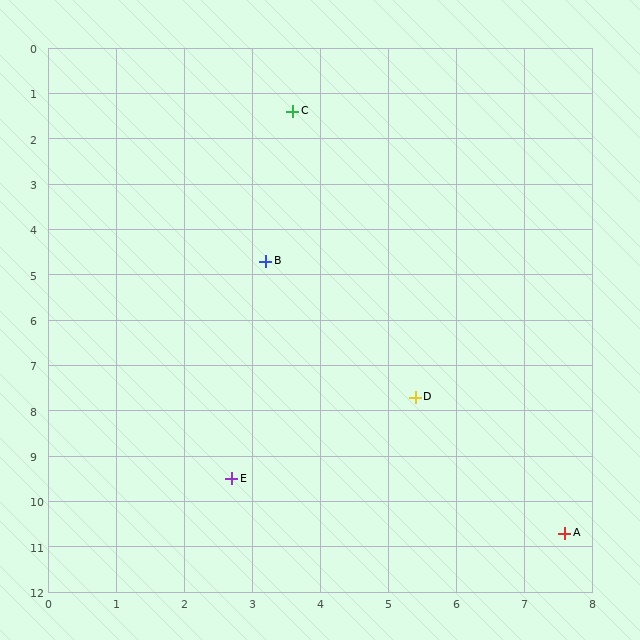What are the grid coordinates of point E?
Point E is at approximately (2.7, 9.5).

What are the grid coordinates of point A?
Point A is at approximately (7.6, 10.7).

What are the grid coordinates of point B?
Point B is at approximately (3.2, 4.7).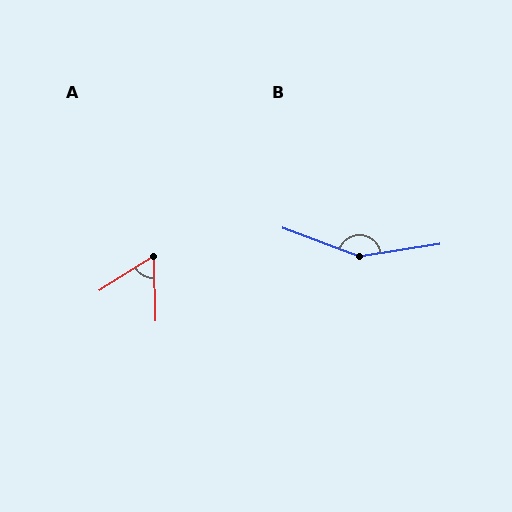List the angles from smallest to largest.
A (59°), B (150°).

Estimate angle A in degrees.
Approximately 59 degrees.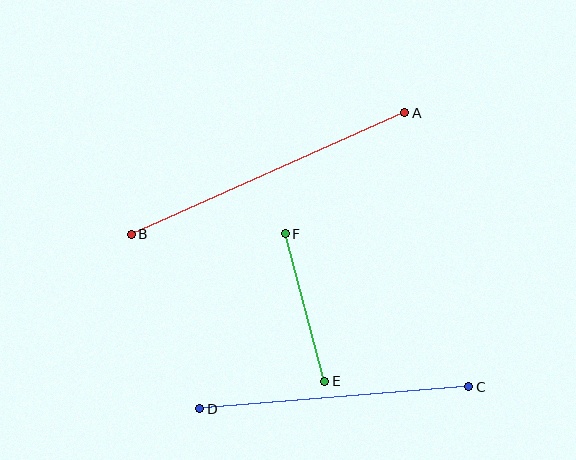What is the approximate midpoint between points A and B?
The midpoint is at approximately (268, 173) pixels.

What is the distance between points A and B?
The distance is approximately 300 pixels.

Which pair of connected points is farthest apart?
Points A and B are farthest apart.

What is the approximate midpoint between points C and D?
The midpoint is at approximately (334, 398) pixels.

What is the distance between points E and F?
The distance is approximately 153 pixels.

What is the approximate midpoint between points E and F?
The midpoint is at approximately (305, 308) pixels.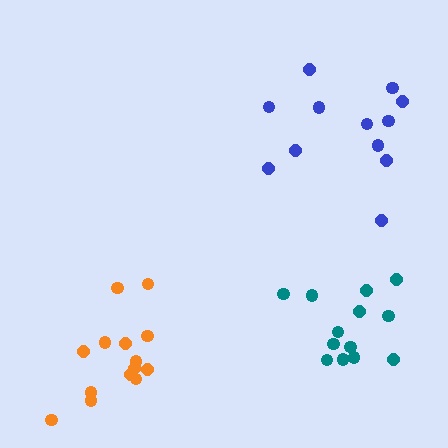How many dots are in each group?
Group 1: 12 dots, Group 2: 13 dots, Group 3: 14 dots (39 total).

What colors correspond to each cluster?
The clusters are colored: blue, teal, orange.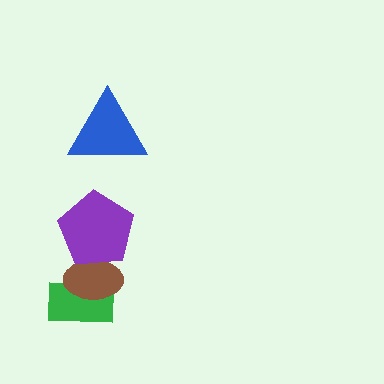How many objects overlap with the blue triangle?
0 objects overlap with the blue triangle.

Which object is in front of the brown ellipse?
The purple pentagon is in front of the brown ellipse.